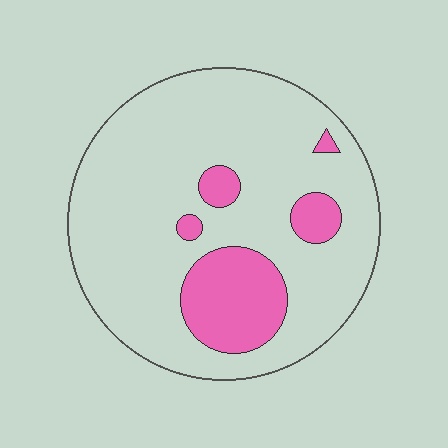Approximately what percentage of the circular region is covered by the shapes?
Approximately 20%.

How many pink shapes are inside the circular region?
5.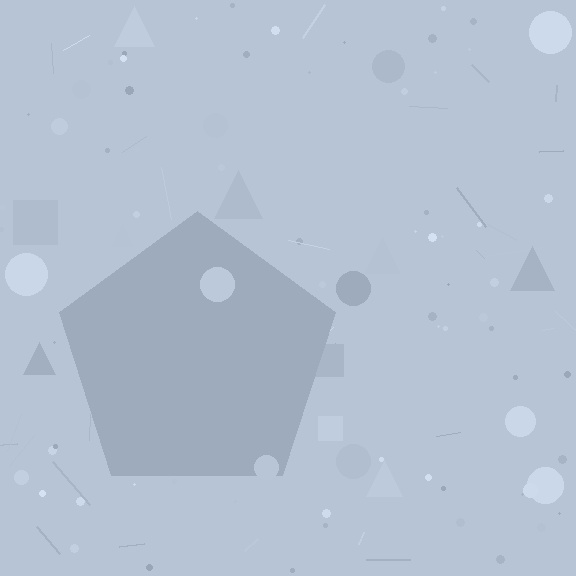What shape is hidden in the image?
A pentagon is hidden in the image.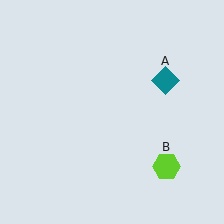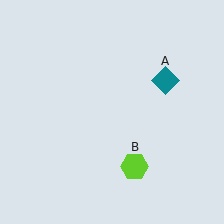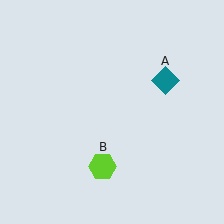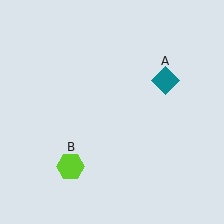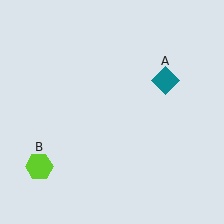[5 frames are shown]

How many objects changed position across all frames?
1 object changed position: lime hexagon (object B).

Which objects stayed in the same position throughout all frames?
Teal diamond (object A) remained stationary.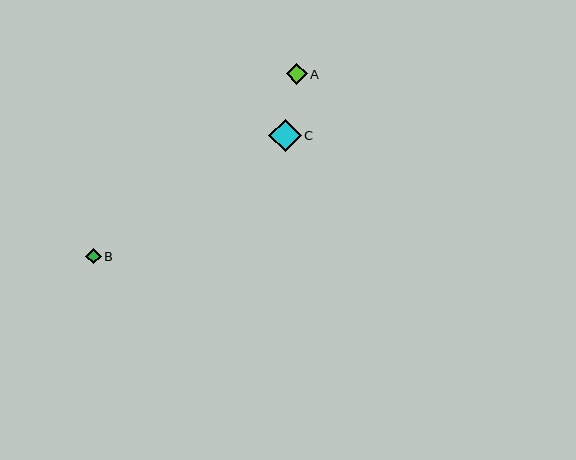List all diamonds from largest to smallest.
From largest to smallest: C, A, B.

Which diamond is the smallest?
Diamond B is the smallest with a size of approximately 16 pixels.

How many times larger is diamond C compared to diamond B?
Diamond C is approximately 2.1 times the size of diamond B.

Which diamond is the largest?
Diamond C is the largest with a size of approximately 32 pixels.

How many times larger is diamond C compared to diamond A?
Diamond C is approximately 1.6 times the size of diamond A.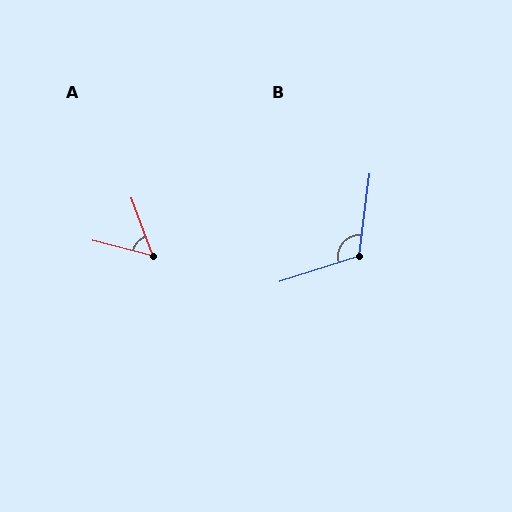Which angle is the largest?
B, at approximately 115 degrees.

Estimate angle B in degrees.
Approximately 115 degrees.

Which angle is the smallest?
A, at approximately 56 degrees.